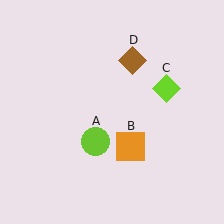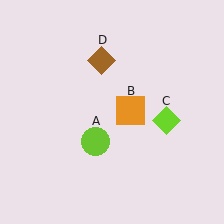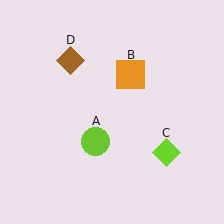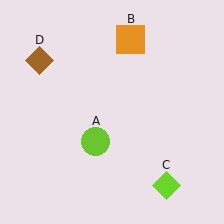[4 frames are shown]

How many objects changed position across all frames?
3 objects changed position: orange square (object B), lime diamond (object C), brown diamond (object D).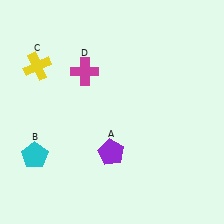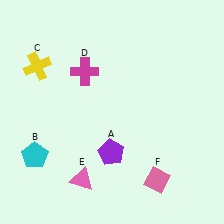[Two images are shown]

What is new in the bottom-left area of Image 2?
A pink triangle (E) was added in the bottom-left area of Image 2.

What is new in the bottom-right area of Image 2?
A pink diamond (F) was added in the bottom-right area of Image 2.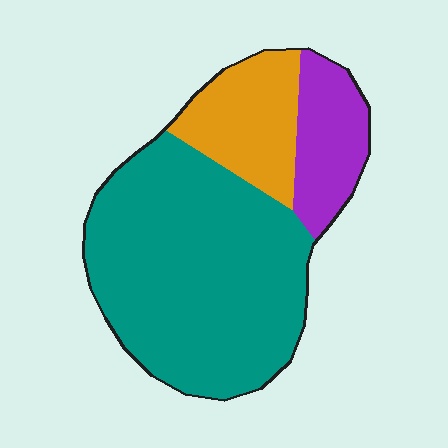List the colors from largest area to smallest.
From largest to smallest: teal, orange, purple.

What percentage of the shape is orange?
Orange covers 19% of the shape.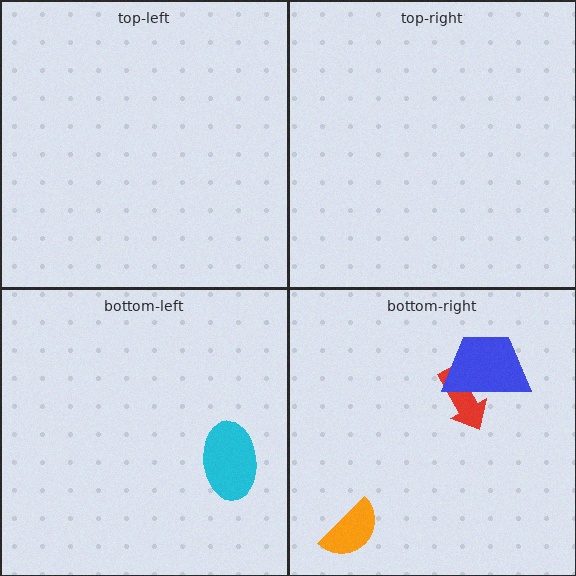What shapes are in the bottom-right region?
The orange semicircle, the red arrow, the blue trapezoid.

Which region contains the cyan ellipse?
The bottom-left region.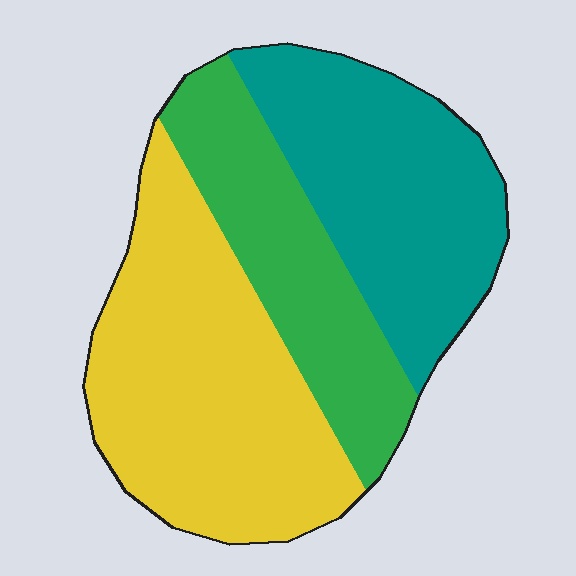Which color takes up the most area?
Yellow, at roughly 40%.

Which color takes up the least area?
Green, at roughly 25%.